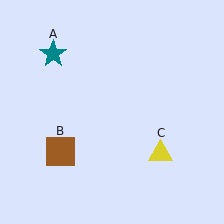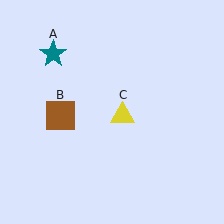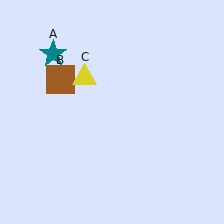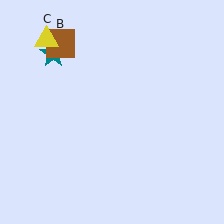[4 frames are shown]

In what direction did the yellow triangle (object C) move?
The yellow triangle (object C) moved up and to the left.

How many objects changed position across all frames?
2 objects changed position: brown square (object B), yellow triangle (object C).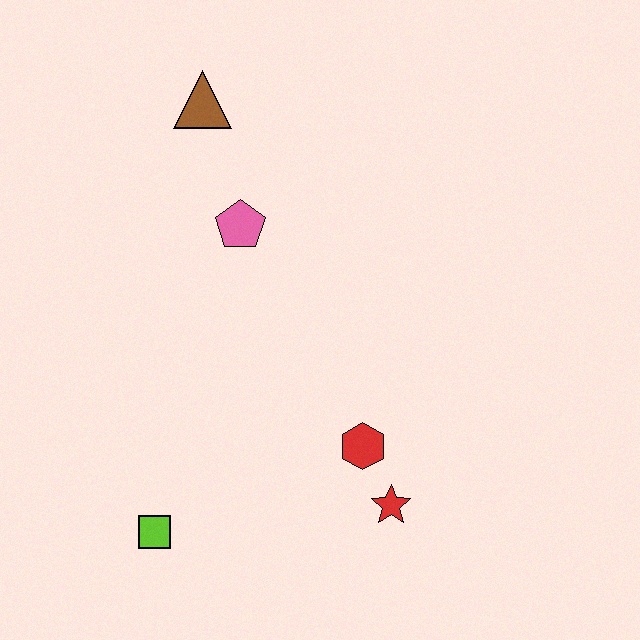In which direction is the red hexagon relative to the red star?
The red hexagon is above the red star.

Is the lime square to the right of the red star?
No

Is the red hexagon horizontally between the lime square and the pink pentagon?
No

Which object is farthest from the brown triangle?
The red star is farthest from the brown triangle.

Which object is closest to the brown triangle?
The pink pentagon is closest to the brown triangle.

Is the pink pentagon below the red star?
No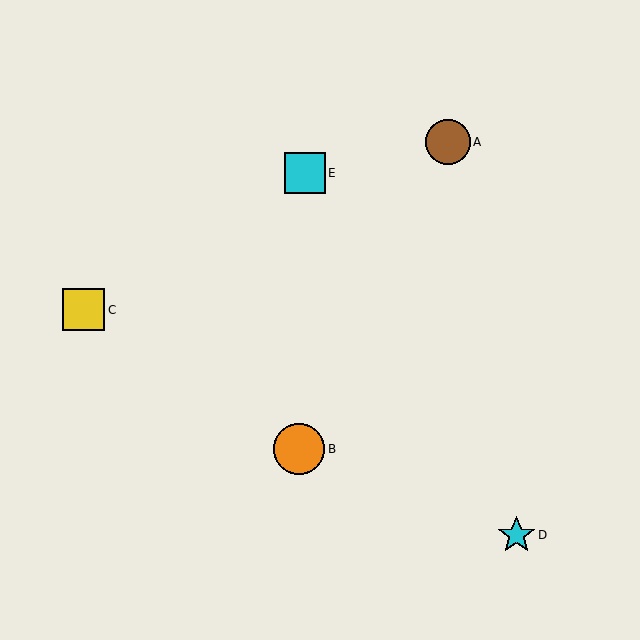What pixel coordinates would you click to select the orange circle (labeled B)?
Click at (299, 449) to select the orange circle B.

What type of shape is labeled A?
Shape A is a brown circle.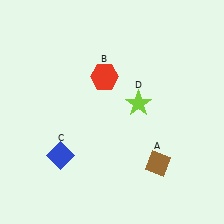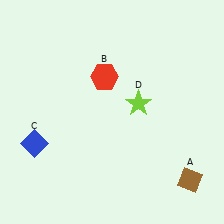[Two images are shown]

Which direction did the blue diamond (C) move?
The blue diamond (C) moved left.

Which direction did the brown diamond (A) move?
The brown diamond (A) moved right.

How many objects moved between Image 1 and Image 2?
2 objects moved between the two images.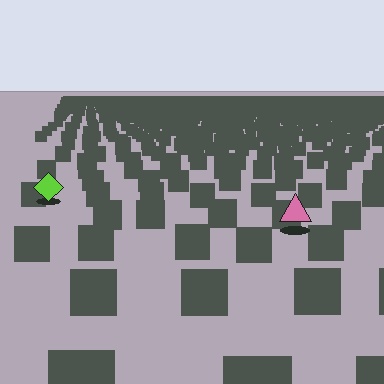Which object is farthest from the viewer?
The lime diamond is farthest from the viewer. It appears smaller and the ground texture around it is denser.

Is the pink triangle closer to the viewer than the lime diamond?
Yes. The pink triangle is closer — you can tell from the texture gradient: the ground texture is coarser near it.